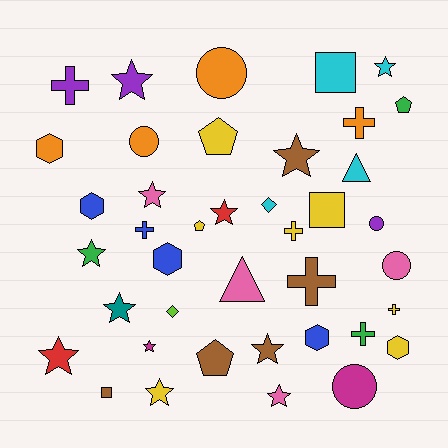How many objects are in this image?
There are 40 objects.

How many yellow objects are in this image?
There are 7 yellow objects.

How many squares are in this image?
There are 3 squares.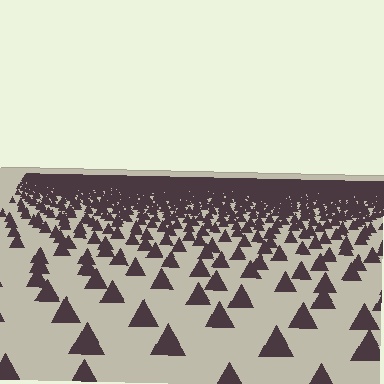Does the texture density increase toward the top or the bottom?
Density increases toward the top.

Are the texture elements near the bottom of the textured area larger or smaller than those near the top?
Larger. Near the bottom, elements are closer to the viewer and appear at a bigger on-screen size.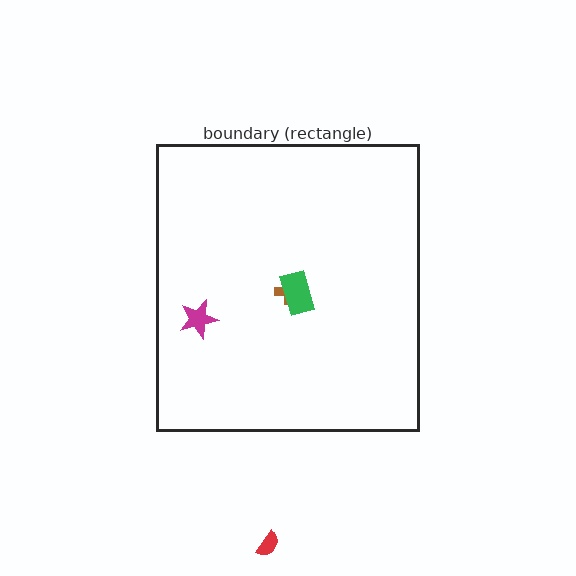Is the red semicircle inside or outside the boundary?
Outside.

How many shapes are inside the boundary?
3 inside, 1 outside.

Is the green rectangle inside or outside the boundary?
Inside.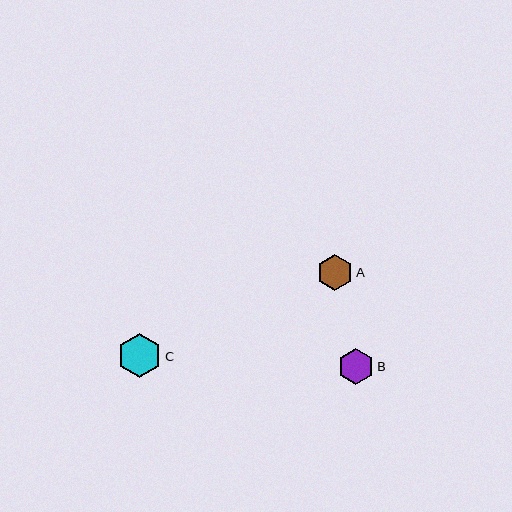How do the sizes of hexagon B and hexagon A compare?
Hexagon B and hexagon A are approximately the same size.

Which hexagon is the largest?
Hexagon C is the largest with a size of approximately 44 pixels.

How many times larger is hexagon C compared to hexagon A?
Hexagon C is approximately 1.2 times the size of hexagon A.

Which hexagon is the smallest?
Hexagon A is the smallest with a size of approximately 37 pixels.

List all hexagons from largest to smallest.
From largest to smallest: C, B, A.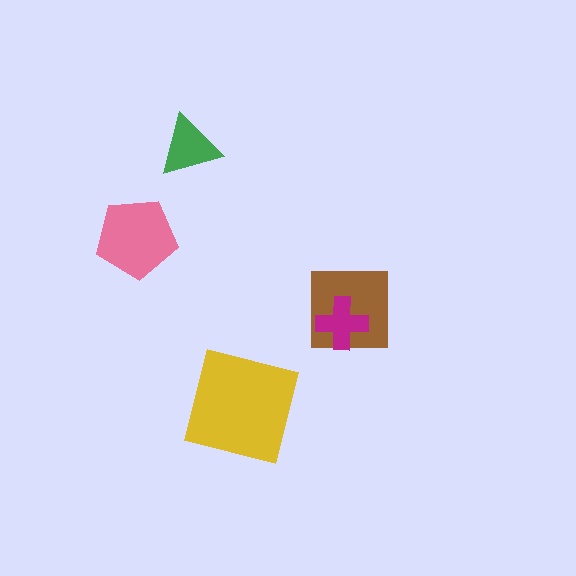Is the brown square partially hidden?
Yes, it is partially covered by another shape.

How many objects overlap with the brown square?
1 object overlaps with the brown square.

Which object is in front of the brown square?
The magenta cross is in front of the brown square.